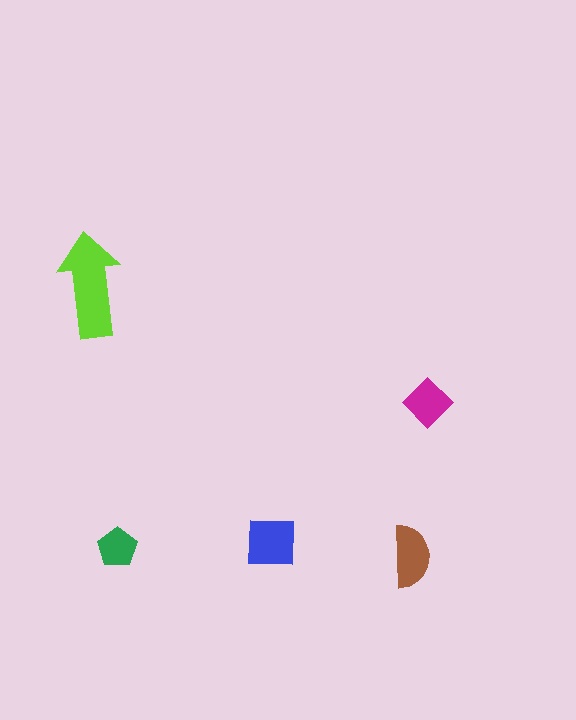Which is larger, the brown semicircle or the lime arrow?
The lime arrow.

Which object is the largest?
The lime arrow.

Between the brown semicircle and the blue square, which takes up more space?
The blue square.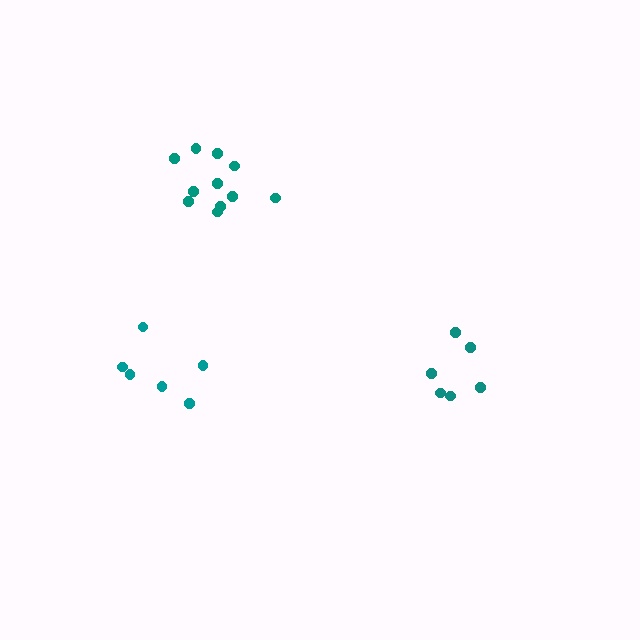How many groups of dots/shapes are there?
There are 3 groups.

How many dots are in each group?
Group 1: 11 dots, Group 2: 6 dots, Group 3: 6 dots (23 total).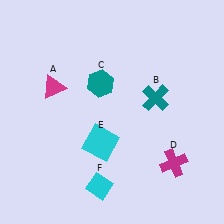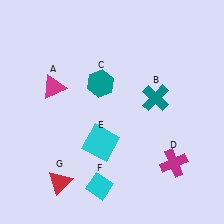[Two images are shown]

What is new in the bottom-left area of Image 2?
A red triangle (G) was added in the bottom-left area of Image 2.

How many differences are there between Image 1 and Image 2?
There is 1 difference between the two images.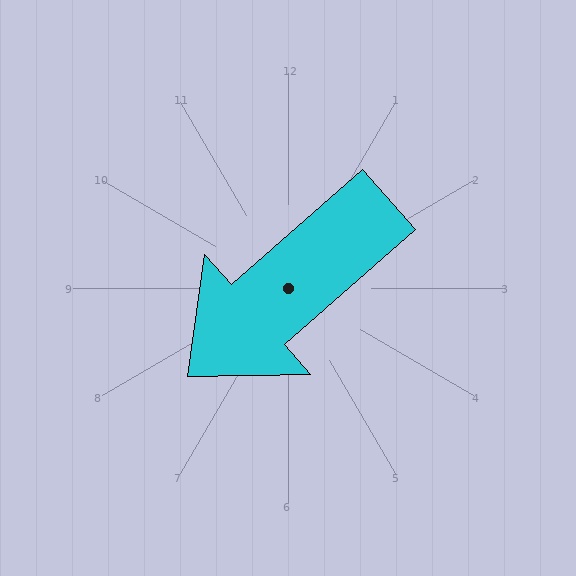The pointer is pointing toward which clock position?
Roughly 8 o'clock.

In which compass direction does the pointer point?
Southwest.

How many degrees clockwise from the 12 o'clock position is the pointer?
Approximately 229 degrees.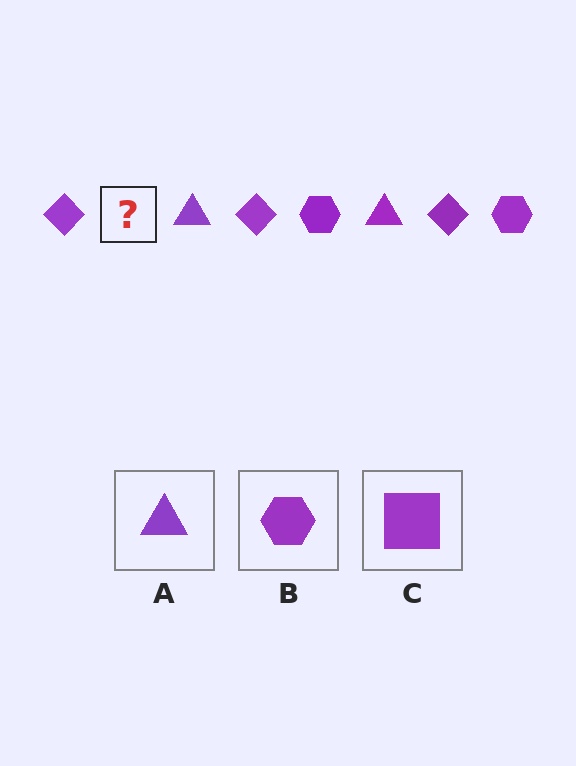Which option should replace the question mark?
Option B.